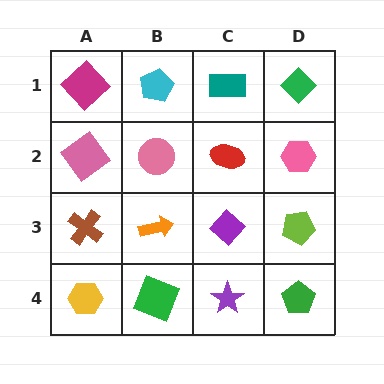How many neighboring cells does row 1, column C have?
3.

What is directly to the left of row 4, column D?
A purple star.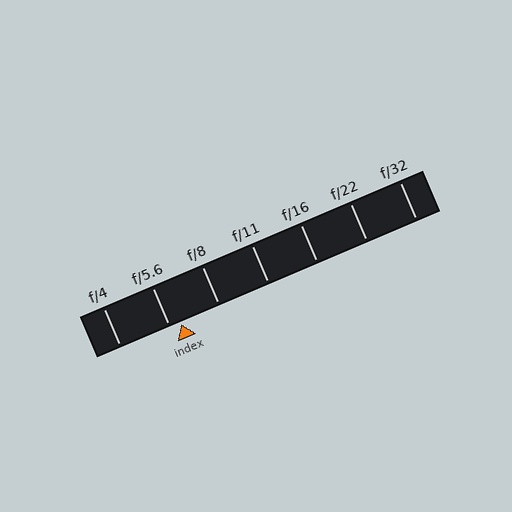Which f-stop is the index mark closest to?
The index mark is closest to f/5.6.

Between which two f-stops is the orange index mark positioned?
The index mark is between f/5.6 and f/8.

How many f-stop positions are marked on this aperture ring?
There are 7 f-stop positions marked.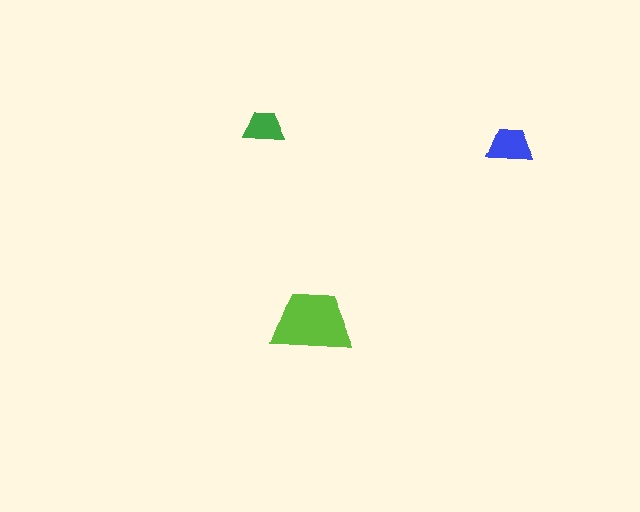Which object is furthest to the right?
The blue trapezoid is rightmost.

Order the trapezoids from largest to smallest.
the lime one, the blue one, the green one.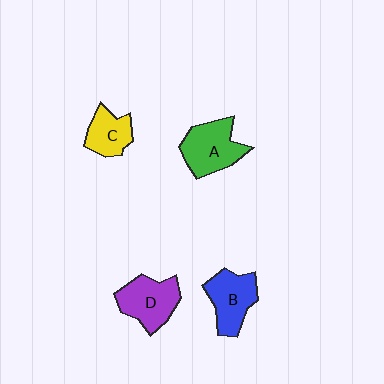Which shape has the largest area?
Shape A (green).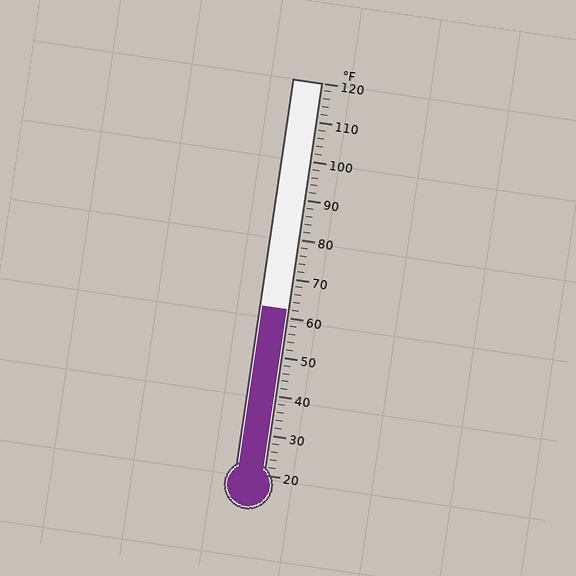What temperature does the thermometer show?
The thermometer shows approximately 62°F.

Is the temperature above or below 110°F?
The temperature is below 110°F.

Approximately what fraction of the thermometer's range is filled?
The thermometer is filled to approximately 40% of its range.